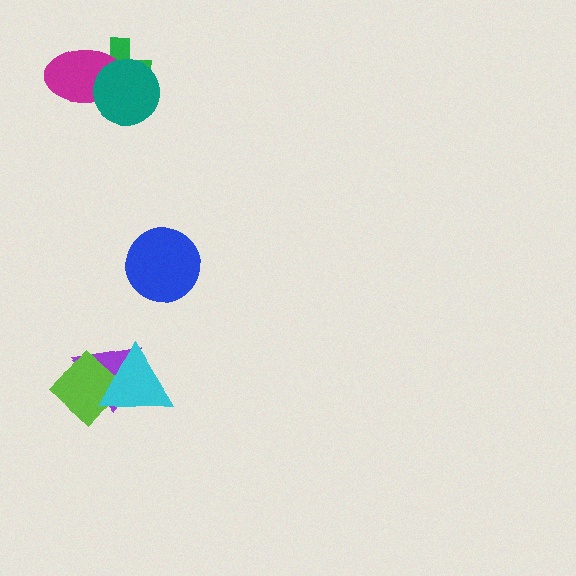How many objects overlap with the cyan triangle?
2 objects overlap with the cyan triangle.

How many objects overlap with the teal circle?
2 objects overlap with the teal circle.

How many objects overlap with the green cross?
2 objects overlap with the green cross.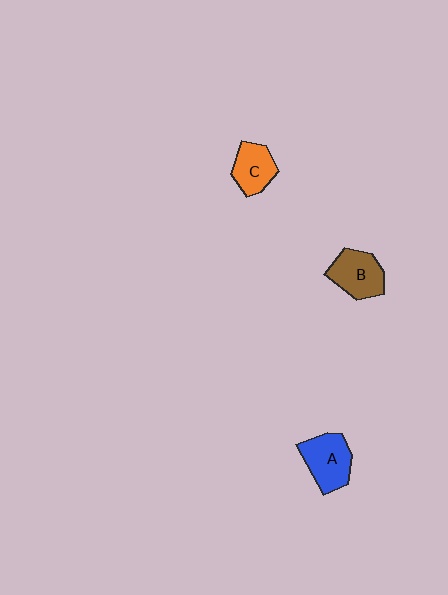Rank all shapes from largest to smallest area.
From largest to smallest: A (blue), B (brown), C (orange).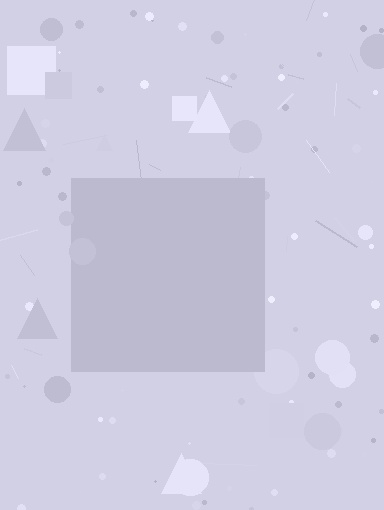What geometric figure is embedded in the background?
A square is embedded in the background.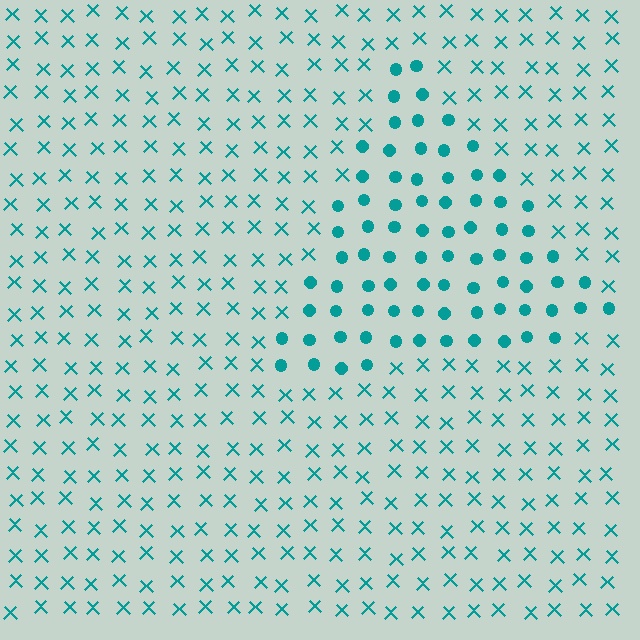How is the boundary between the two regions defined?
The boundary is defined by a change in element shape: circles inside vs. X marks outside. All elements share the same color and spacing.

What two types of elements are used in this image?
The image uses circles inside the triangle region and X marks outside it.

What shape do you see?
I see a triangle.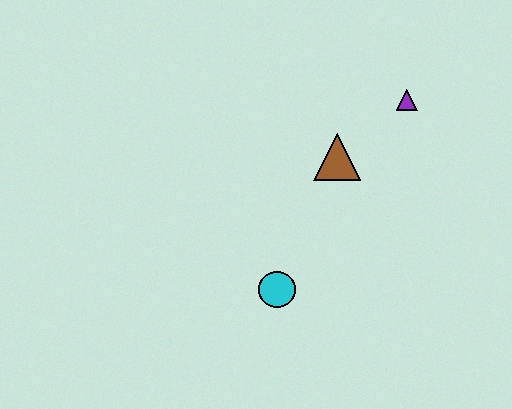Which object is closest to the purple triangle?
The brown triangle is closest to the purple triangle.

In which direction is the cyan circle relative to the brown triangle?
The cyan circle is below the brown triangle.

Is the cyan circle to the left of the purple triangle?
Yes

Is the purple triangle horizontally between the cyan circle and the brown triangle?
No